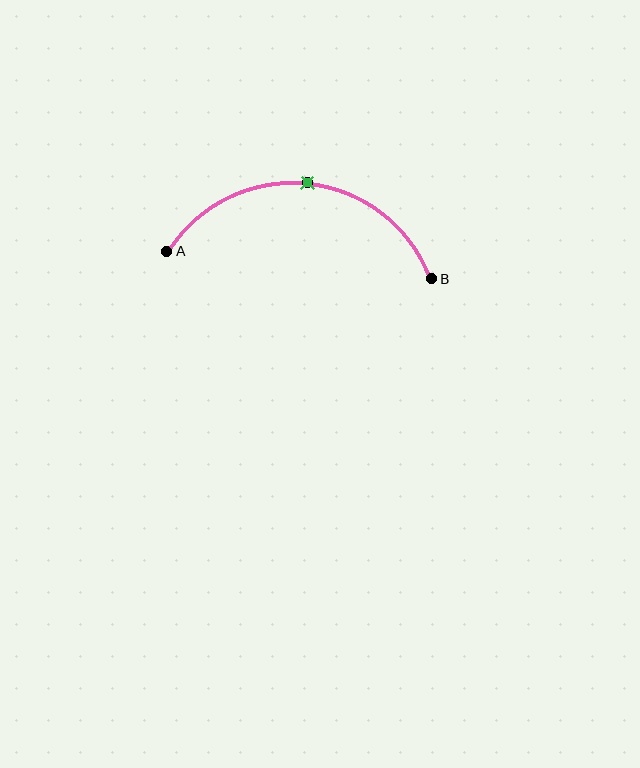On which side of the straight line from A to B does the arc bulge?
The arc bulges above the straight line connecting A and B.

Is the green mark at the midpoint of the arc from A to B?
Yes. The green mark lies on the arc at equal arc-length from both A and B — it is the arc midpoint.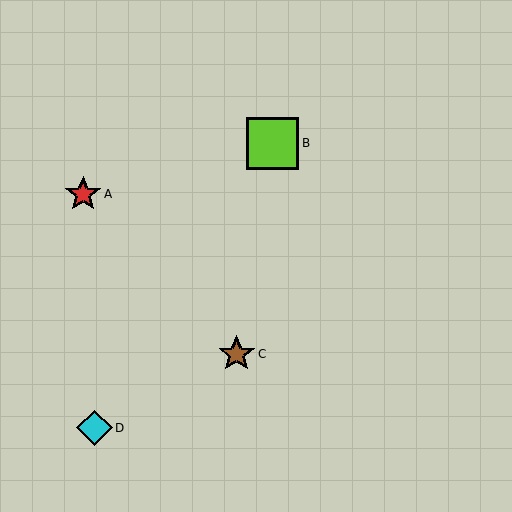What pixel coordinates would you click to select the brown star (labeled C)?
Click at (237, 354) to select the brown star C.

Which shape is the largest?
The lime square (labeled B) is the largest.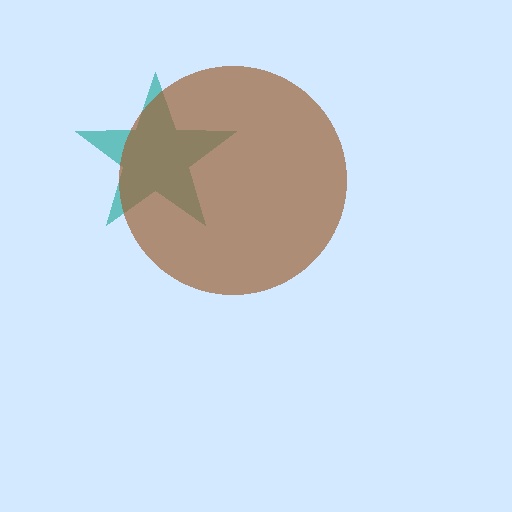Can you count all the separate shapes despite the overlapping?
Yes, there are 2 separate shapes.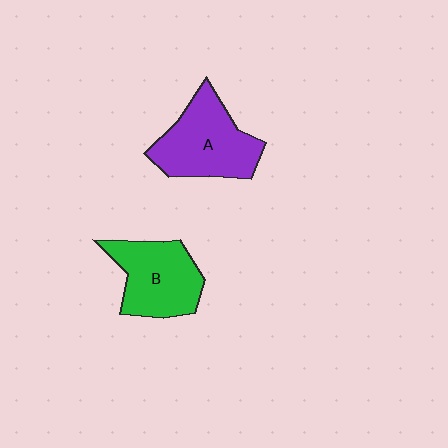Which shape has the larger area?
Shape A (purple).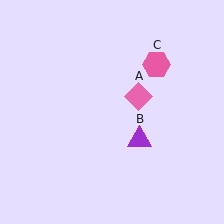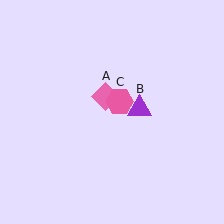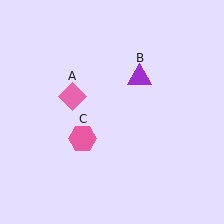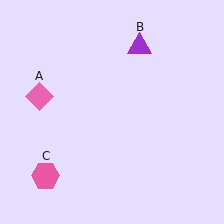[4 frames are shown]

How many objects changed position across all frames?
3 objects changed position: pink diamond (object A), purple triangle (object B), pink hexagon (object C).